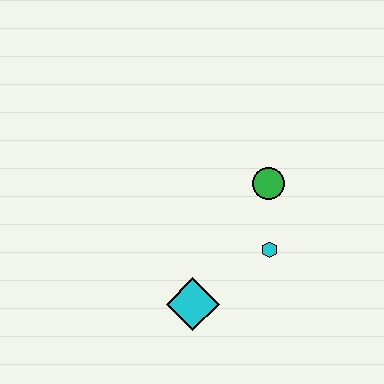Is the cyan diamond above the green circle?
No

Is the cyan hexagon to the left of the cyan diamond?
No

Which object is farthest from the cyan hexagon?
The cyan diamond is farthest from the cyan hexagon.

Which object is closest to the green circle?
The cyan hexagon is closest to the green circle.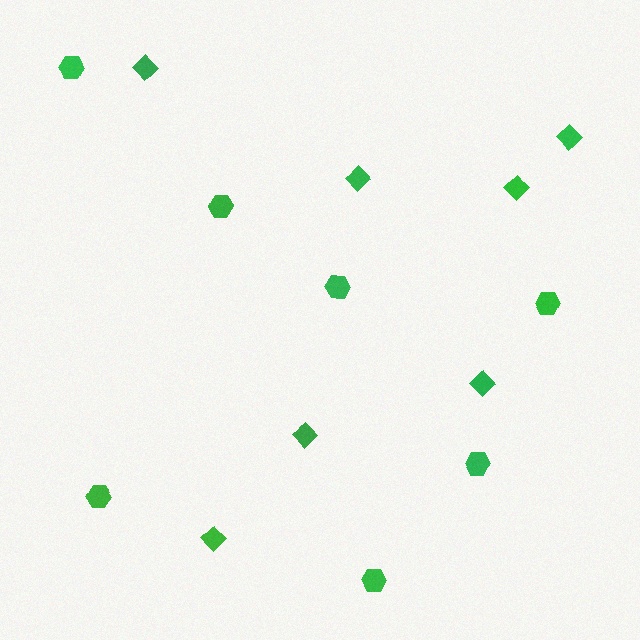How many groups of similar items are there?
There are 2 groups: one group of hexagons (7) and one group of diamonds (7).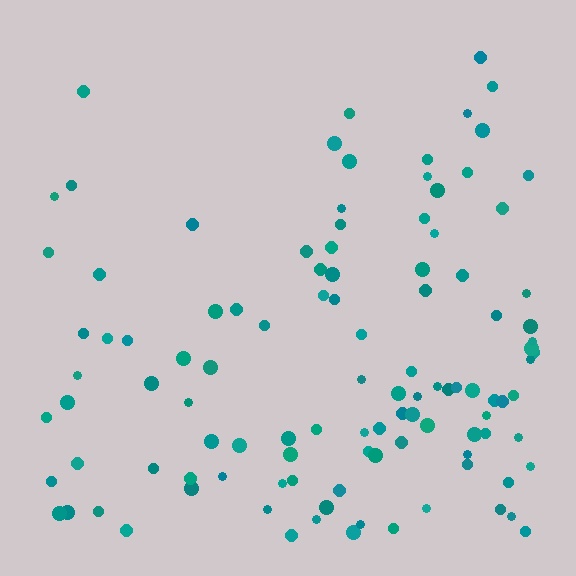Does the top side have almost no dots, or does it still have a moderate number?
Still a moderate number, just noticeably fewer than the bottom.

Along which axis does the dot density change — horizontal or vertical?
Vertical.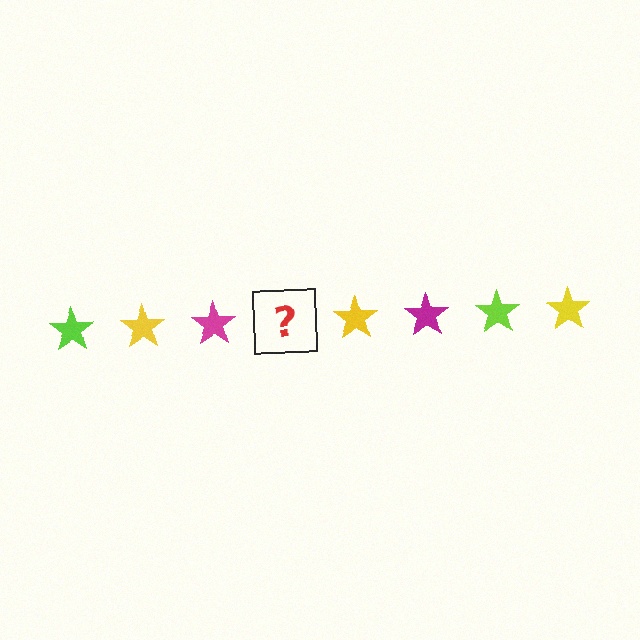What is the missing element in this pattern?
The missing element is a lime star.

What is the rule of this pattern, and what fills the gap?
The rule is that the pattern cycles through lime, yellow, magenta stars. The gap should be filled with a lime star.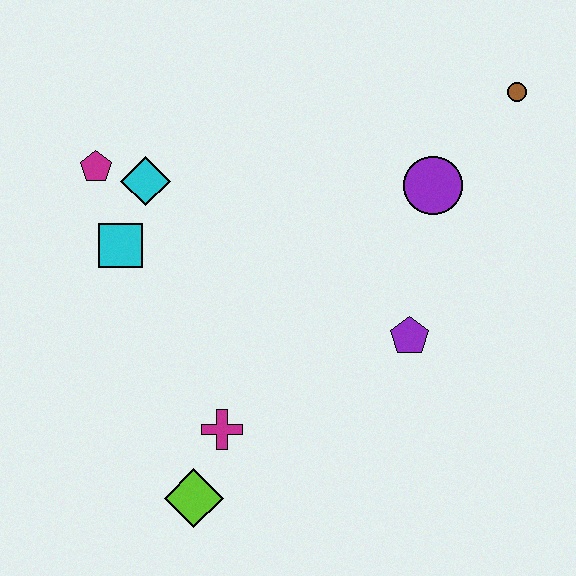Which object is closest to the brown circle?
The purple circle is closest to the brown circle.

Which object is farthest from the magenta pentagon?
The brown circle is farthest from the magenta pentagon.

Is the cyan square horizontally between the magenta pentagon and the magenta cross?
Yes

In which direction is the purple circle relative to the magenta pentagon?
The purple circle is to the right of the magenta pentagon.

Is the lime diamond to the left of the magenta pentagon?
No